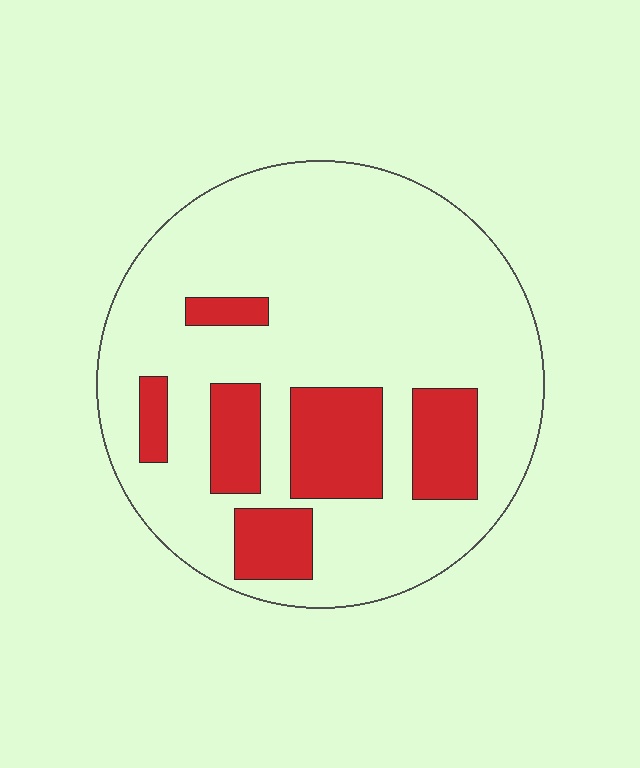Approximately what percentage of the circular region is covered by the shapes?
Approximately 20%.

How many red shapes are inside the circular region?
6.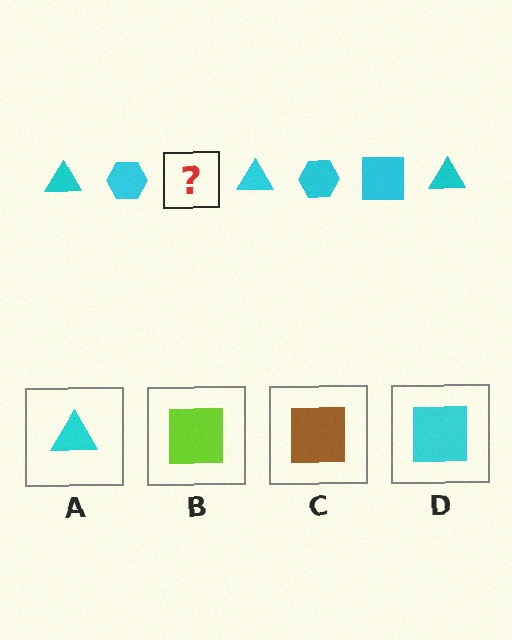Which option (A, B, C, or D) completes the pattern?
D.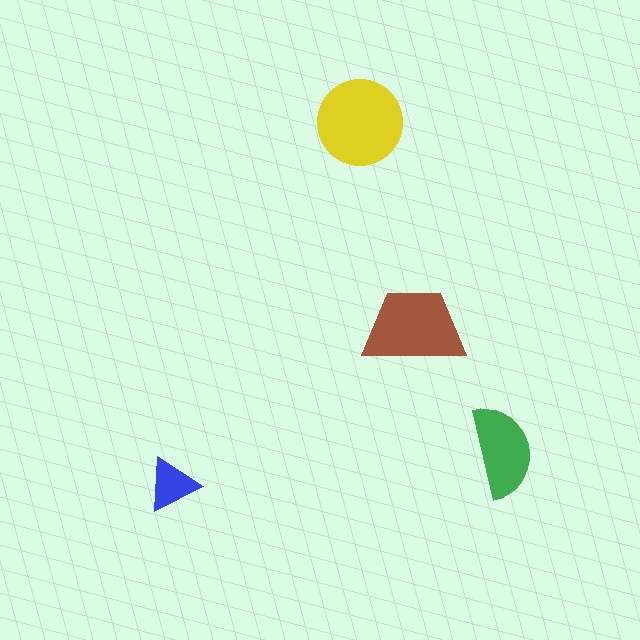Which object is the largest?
The yellow circle.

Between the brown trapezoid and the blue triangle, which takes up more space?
The brown trapezoid.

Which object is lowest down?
The blue triangle is bottommost.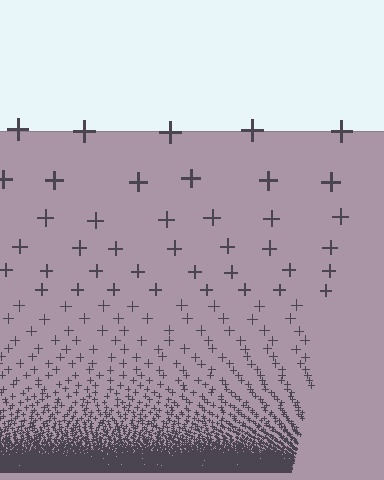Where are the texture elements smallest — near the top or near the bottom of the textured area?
Near the bottom.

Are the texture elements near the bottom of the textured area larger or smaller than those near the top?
Smaller. The gradient is inverted — elements near the bottom are smaller and denser.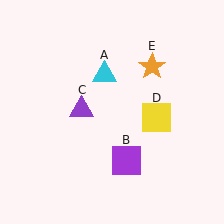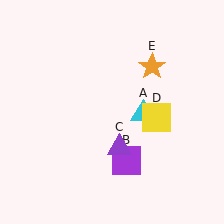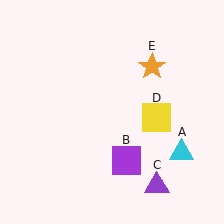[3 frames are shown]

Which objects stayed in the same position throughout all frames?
Purple square (object B) and yellow square (object D) and orange star (object E) remained stationary.